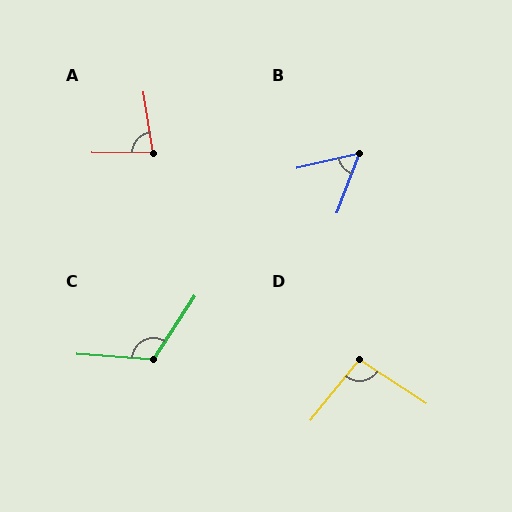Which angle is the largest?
C, at approximately 119 degrees.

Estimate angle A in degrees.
Approximately 81 degrees.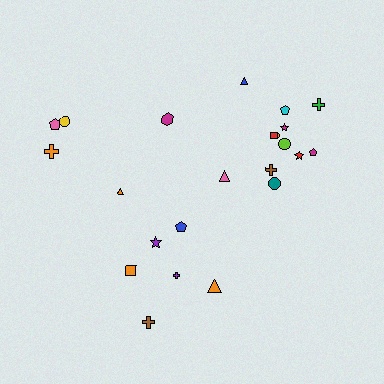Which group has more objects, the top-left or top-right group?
The top-right group.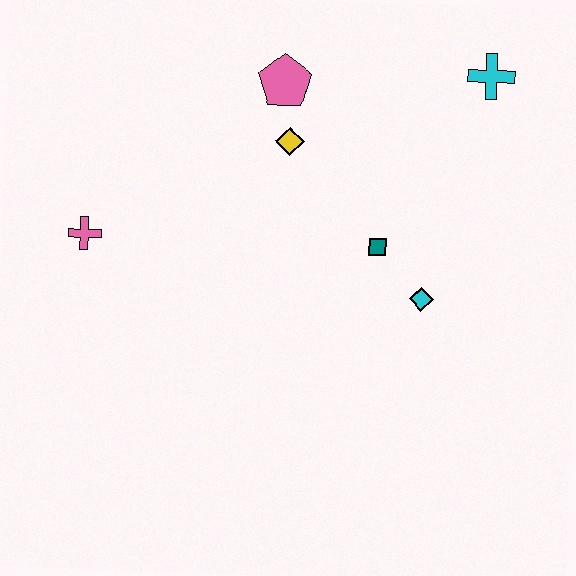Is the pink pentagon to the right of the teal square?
No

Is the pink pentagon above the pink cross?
Yes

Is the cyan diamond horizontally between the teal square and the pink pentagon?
No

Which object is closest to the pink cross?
The yellow diamond is closest to the pink cross.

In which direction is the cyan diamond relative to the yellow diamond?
The cyan diamond is below the yellow diamond.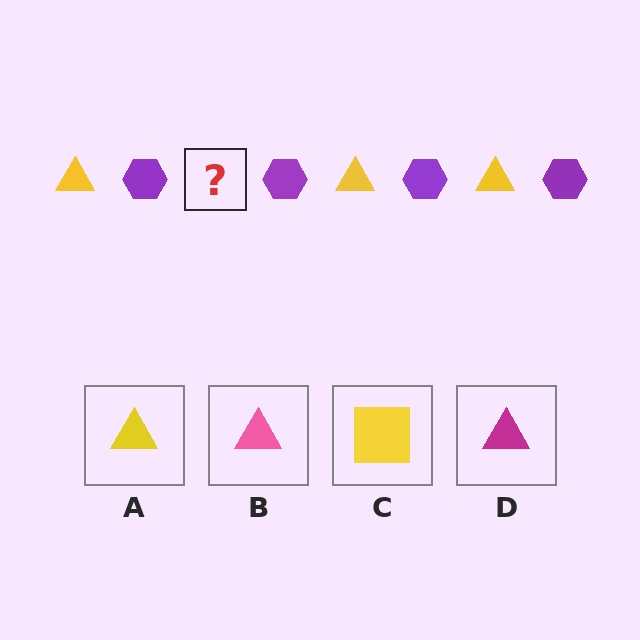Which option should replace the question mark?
Option A.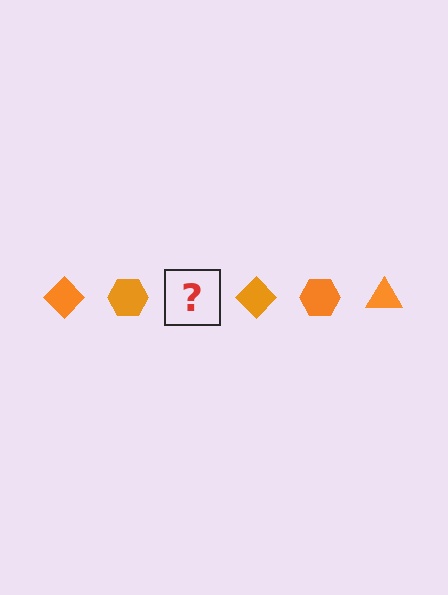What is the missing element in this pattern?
The missing element is an orange triangle.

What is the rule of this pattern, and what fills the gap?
The rule is that the pattern cycles through diamond, hexagon, triangle shapes in orange. The gap should be filled with an orange triangle.